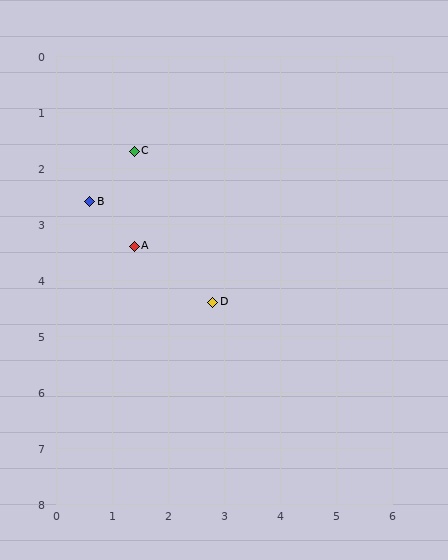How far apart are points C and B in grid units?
Points C and B are about 1.2 grid units apart.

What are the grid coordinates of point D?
Point D is at approximately (2.8, 4.4).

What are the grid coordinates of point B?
Point B is at approximately (0.6, 2.6).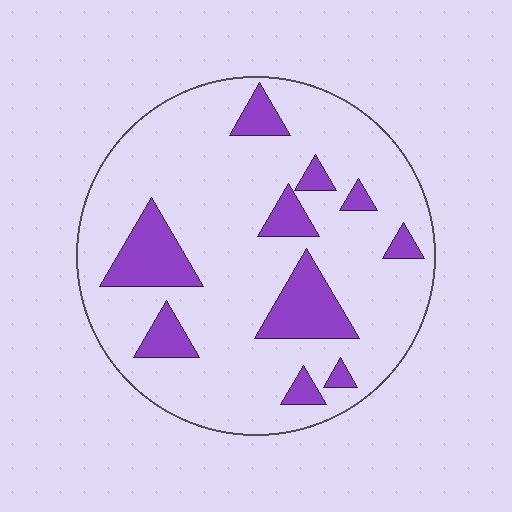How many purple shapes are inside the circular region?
10.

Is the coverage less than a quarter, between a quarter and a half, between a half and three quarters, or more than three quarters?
Less than a quarter.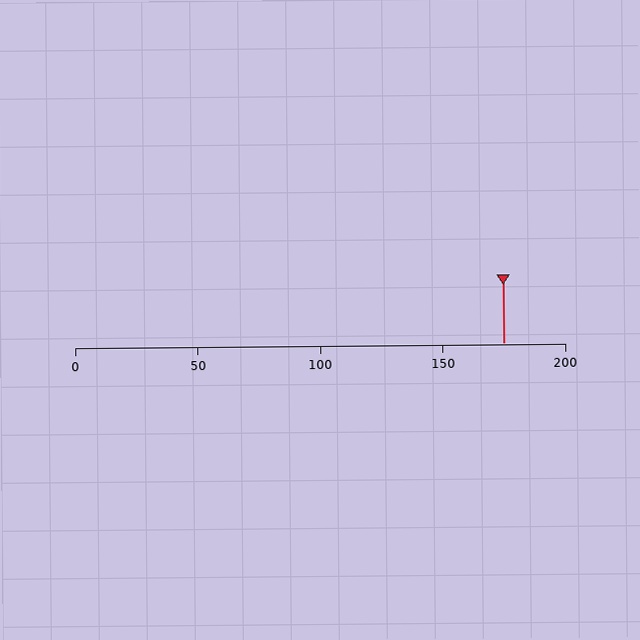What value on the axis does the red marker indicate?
The marker indicates approximately 175.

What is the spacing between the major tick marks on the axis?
The major ticks are spaced 50 apart.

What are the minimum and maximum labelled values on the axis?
The axis runs from 0 to 200.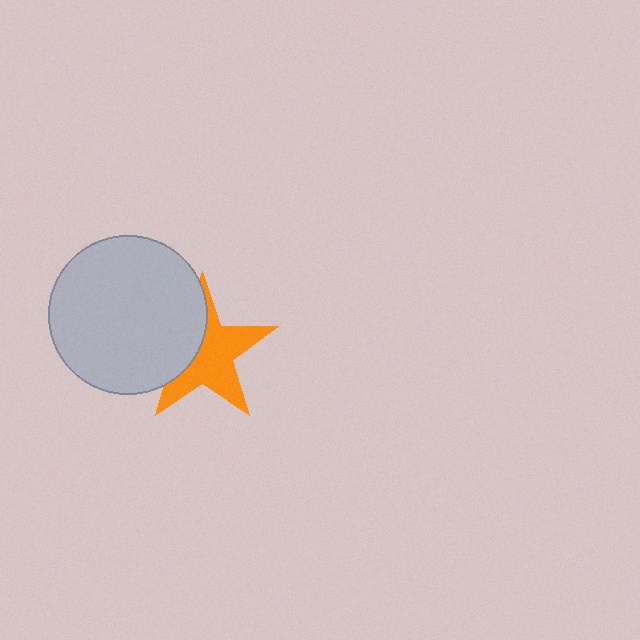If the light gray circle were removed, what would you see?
You would see the complete orange star.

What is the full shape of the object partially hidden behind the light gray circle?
The partially hidden object is an orange star.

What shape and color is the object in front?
The object in front is a light gray circle.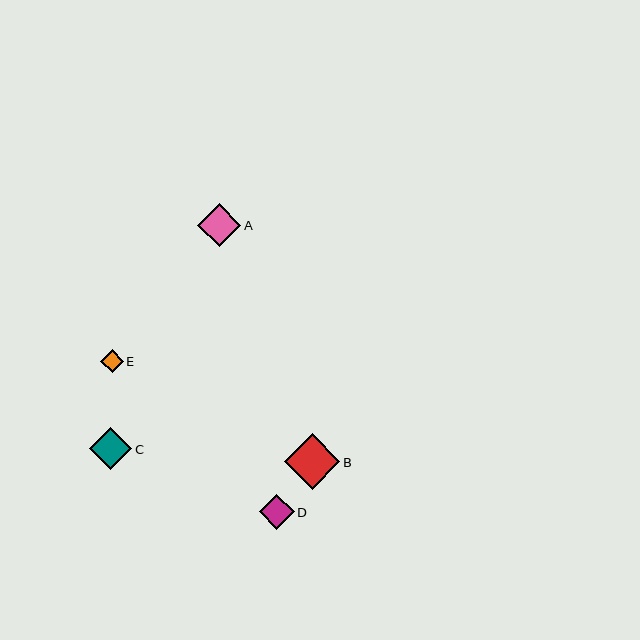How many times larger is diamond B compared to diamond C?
Diamond B is approximately 1.3 times the size of diamond C.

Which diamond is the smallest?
Diamond E is the smallest with a size of approximately 22 pixels.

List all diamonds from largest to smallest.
From largest to smallest: B, A, C, D, E.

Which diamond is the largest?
Diamond B is the largest with a size of approximately 55 pixels.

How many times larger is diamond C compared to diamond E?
Diamond C is approximately 1.9 times the size of diamond E.